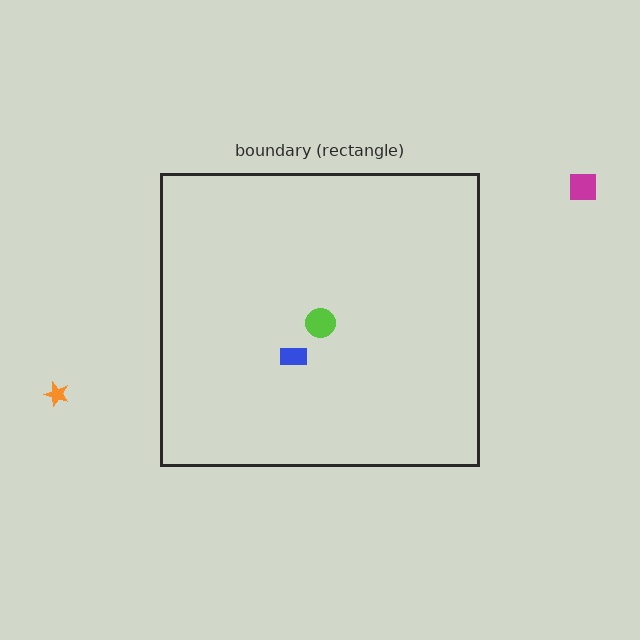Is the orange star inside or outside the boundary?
Outside.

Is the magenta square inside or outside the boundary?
Outside.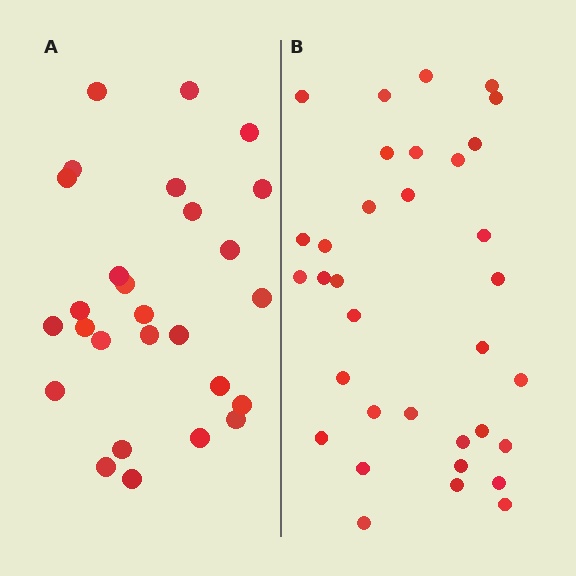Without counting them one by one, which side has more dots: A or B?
Region B (the right region) has more dots.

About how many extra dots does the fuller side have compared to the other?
Region B has roughly 8 or so more dots than region A.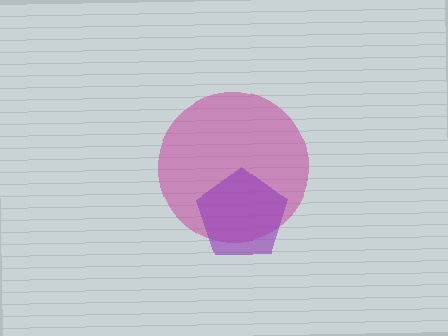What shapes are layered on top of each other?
The layered shapes are: a magenta circle, a purple pentagon.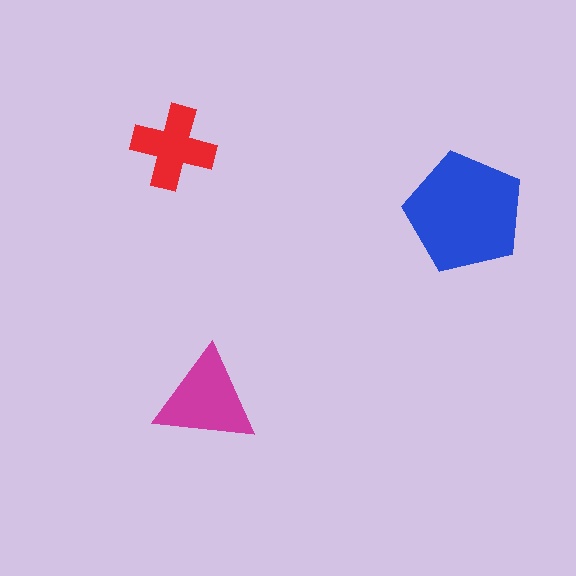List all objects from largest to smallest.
The blue pentagon, the magenta triangle, the red cross.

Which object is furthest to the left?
The red cross is leftmost.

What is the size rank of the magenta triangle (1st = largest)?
2nd.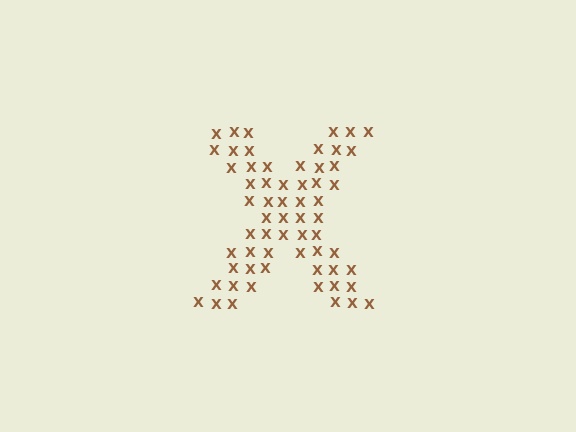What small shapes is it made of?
It is made of small letter X's.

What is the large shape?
The large shape is the letter X.